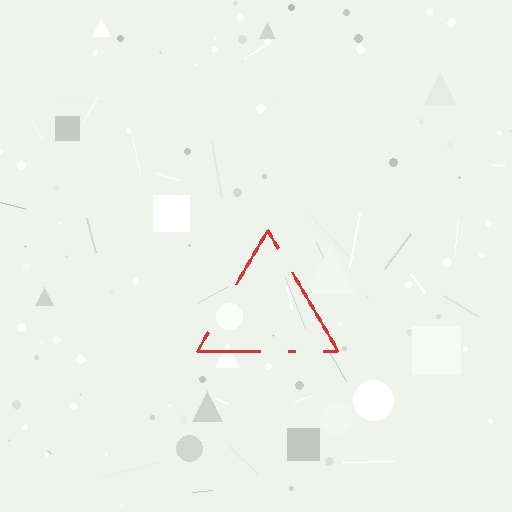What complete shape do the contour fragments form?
The contour fragments form a triangle.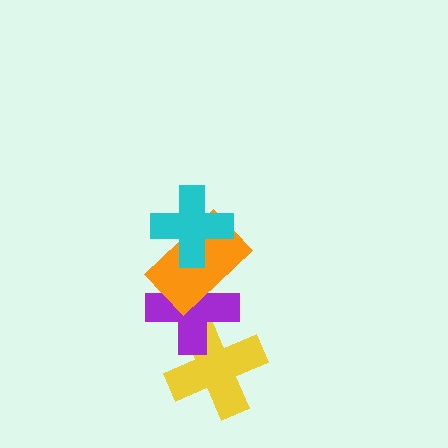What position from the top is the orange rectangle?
The orange rectangle is 2nd from the top.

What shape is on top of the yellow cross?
The purple cross is on top of the yellow cross.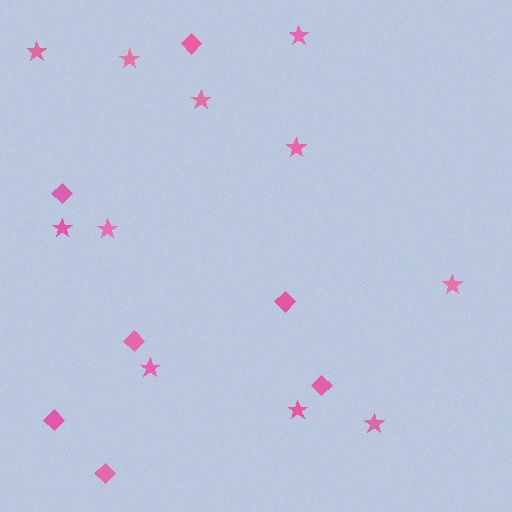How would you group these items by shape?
There are 2 groups: one group of diamonds (7) and one group of stars (11).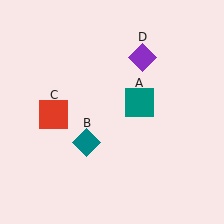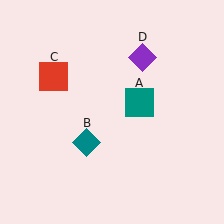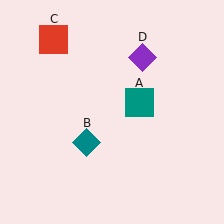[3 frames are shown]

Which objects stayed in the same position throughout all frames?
Teal square (object A) and teal diamond (object B) and purple diamond (object D) remained stationary.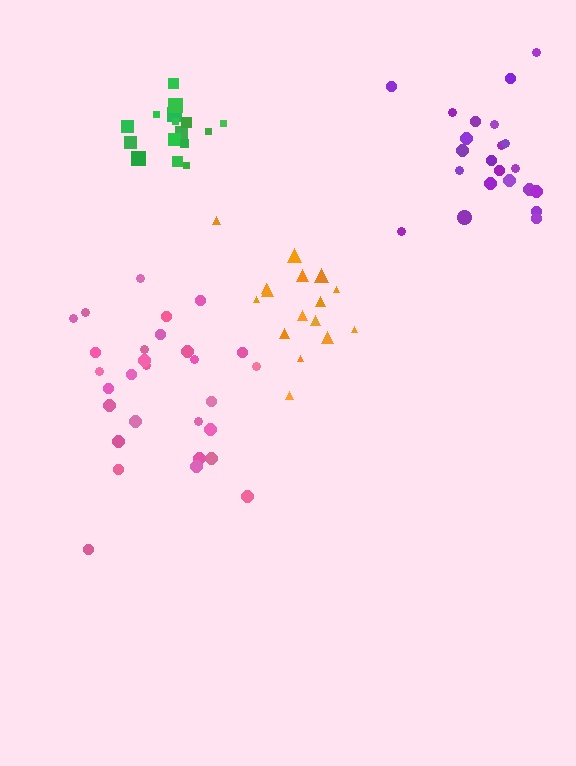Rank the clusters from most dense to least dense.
green, pink, purple, orange.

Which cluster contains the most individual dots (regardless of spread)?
Pink (29).